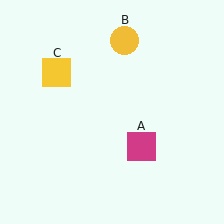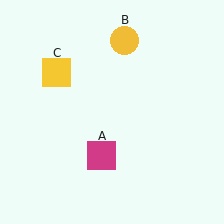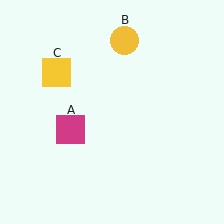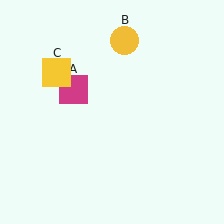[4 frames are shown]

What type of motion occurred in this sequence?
The magenta square (object A) rotated clockwise around the center of the scene.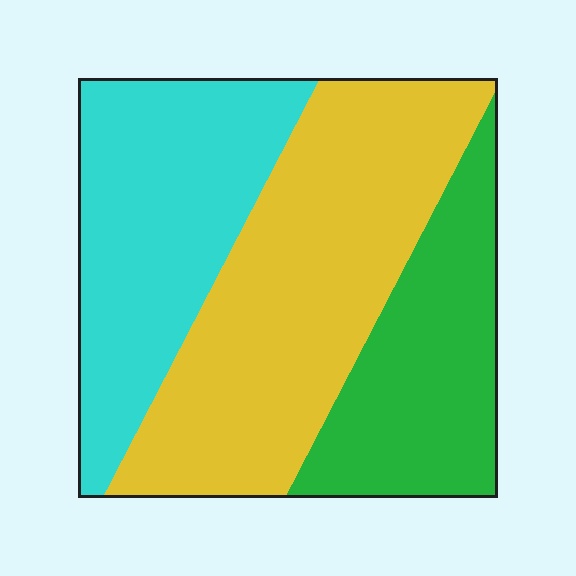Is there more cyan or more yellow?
Yellow.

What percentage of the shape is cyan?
Cyan covers roughly 30% of the shape.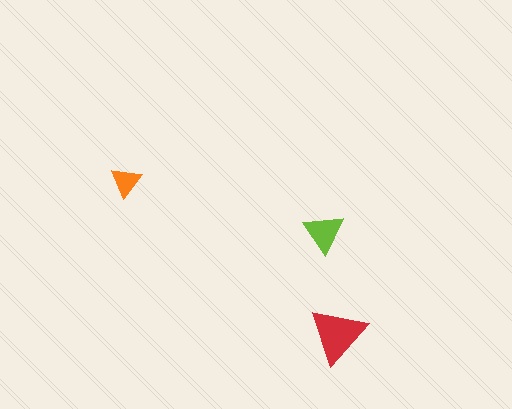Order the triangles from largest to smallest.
the red one, the lime one, the orange one.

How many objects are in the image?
There are 3 objects in the image.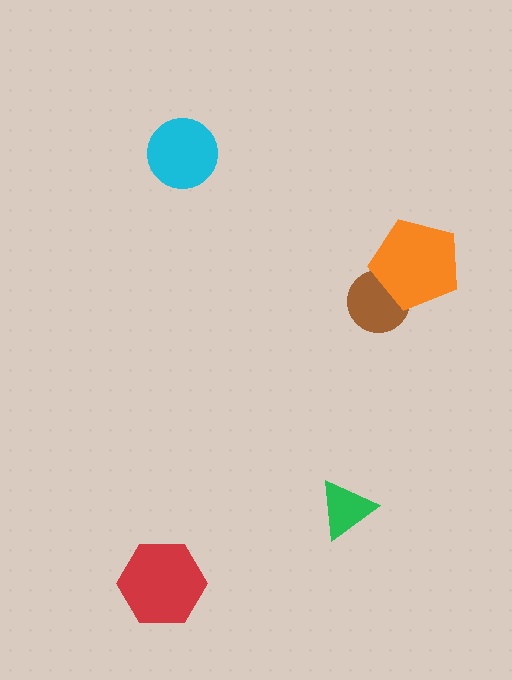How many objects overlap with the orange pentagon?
1 object overlaps with the orange pentagon.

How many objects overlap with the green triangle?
0 objects overlap with the green triangle.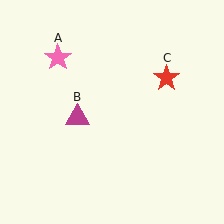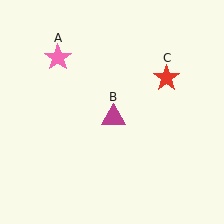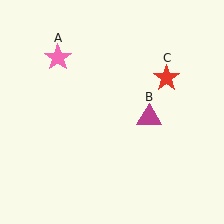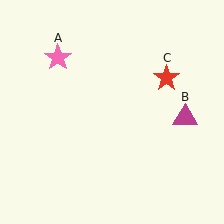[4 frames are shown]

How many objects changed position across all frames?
1 object changed position: magenta triangle (object B).